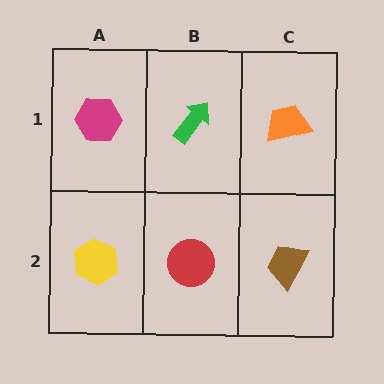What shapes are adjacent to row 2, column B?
A green arrow (row 1, column B), a yellow hexagon (row 2, column A), a brown trapezoid (row 2, column C).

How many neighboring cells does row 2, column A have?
2.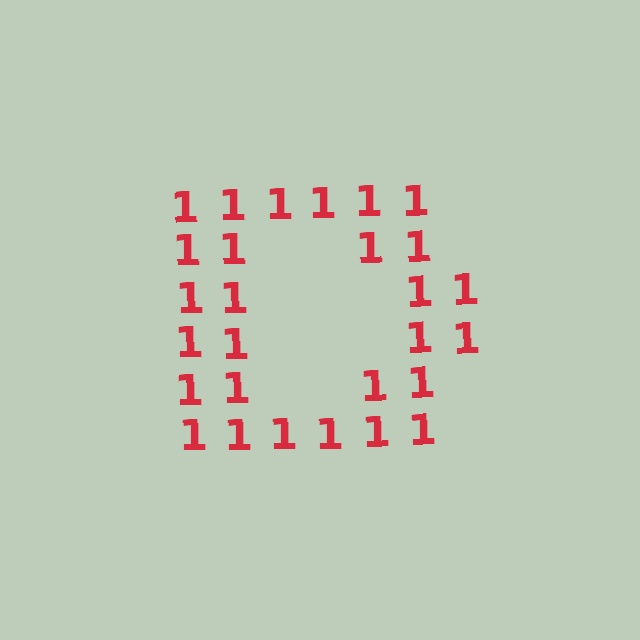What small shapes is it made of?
It is made of small digit 1's.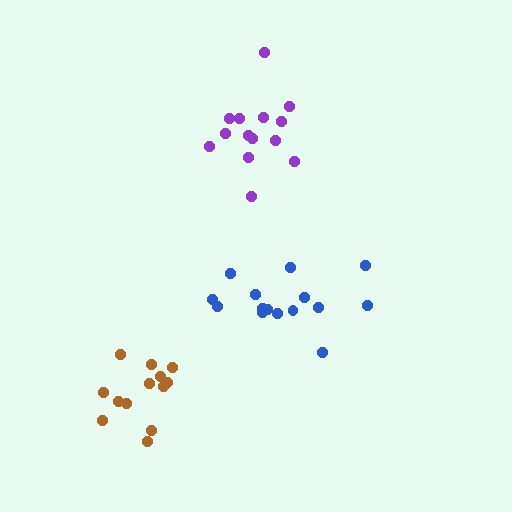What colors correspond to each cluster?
The clusters are colored: blue, purple, brown.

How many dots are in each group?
Group 1: 15 dots, Group 2: 14 dots, Group 3: 13 dots (42 total).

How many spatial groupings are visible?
There are 3 spatial groupings.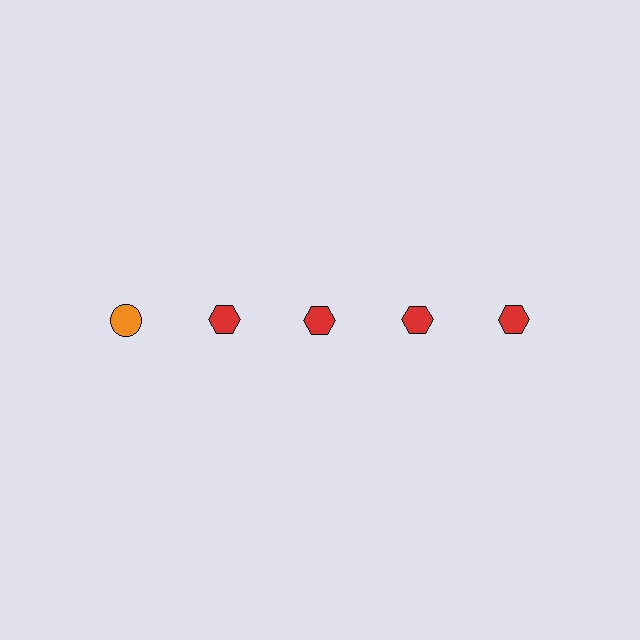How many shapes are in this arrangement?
There are 5 shapes arranged in a grid pattern.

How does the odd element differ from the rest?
It differs in both color (orange instead of red) and shape (circle instead of hexagon).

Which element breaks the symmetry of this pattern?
The orange circle in the top row, leftmost column breaks the symmetry. All other shapes are red hexagons.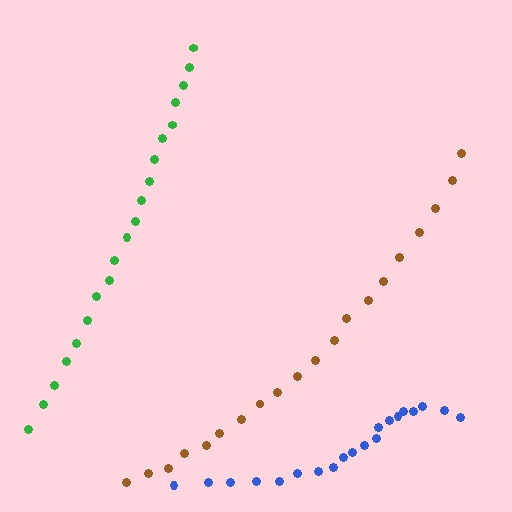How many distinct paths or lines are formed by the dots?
There are 3 distinct paths.